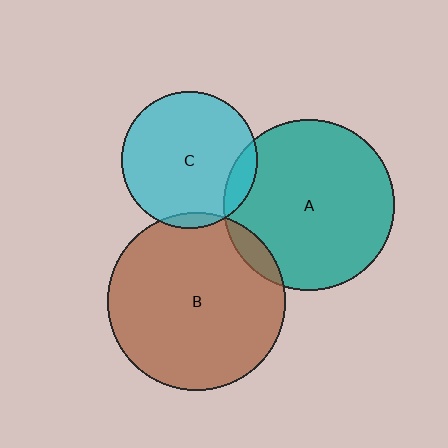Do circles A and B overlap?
Yes.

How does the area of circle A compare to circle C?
Approximately 1.6 times.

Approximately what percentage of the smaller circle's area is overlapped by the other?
Approximately 5%.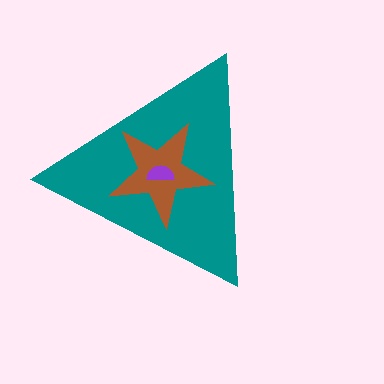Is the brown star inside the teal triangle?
Yes.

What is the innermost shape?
The purple semicircle.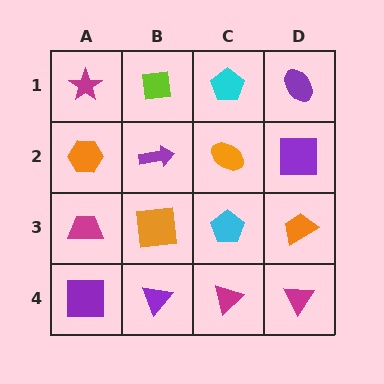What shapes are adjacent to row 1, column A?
An orange hexagon (row 2, column A), a lime square (row 1, column B).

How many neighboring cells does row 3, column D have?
3.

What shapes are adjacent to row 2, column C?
A cyan pentagon (row 1, column C), a cyan pentagon (row 3, column C), a purple arrow (row 2, column B), a purple square (row 2, column D).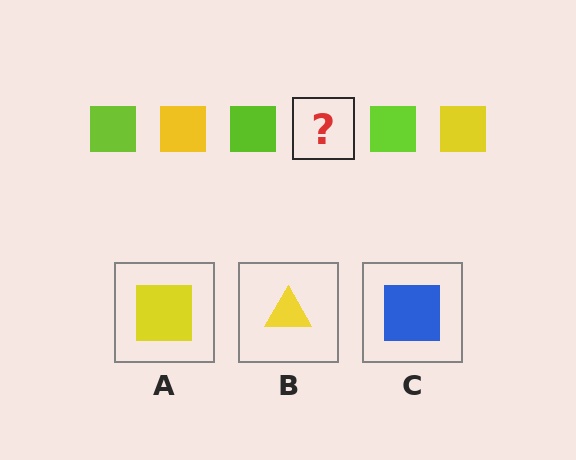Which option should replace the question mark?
Option A.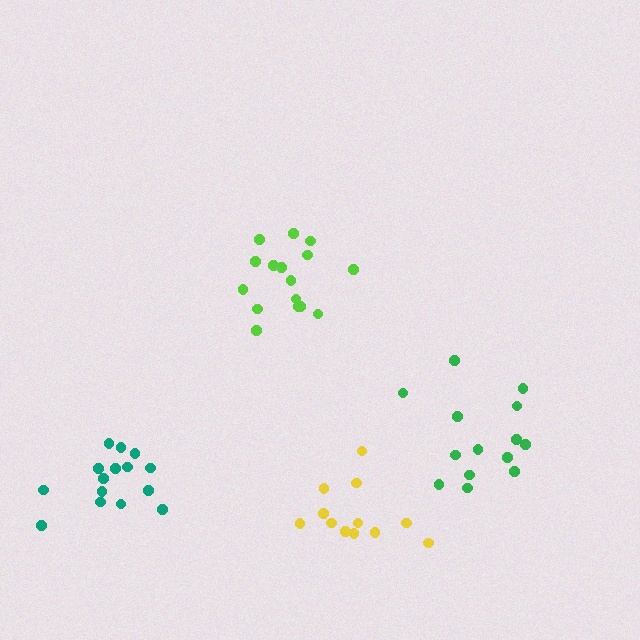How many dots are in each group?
Group 1: 14 dots, Group 2: 15 dots, Group 3: 16 dots, Group 4: 12 dots (57 total).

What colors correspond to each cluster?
The clusters are colored: green, teal, lime, yellow.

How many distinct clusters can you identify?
There are 4 distinct clusters.